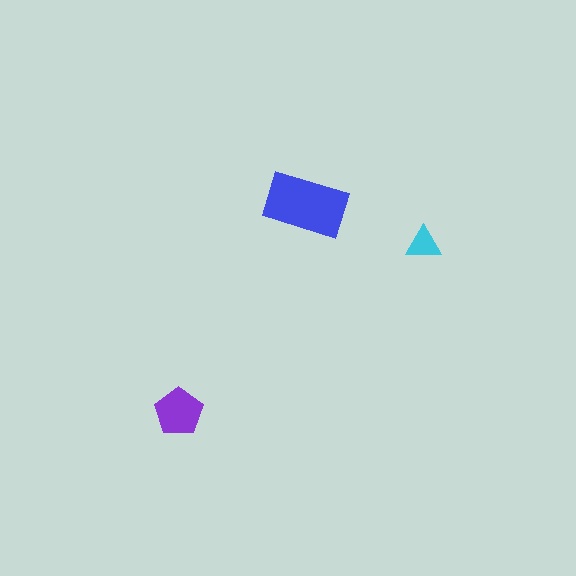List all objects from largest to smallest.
The blue rectangle, the purple pentagon, the cyan triangle.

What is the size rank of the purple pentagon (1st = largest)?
2nd.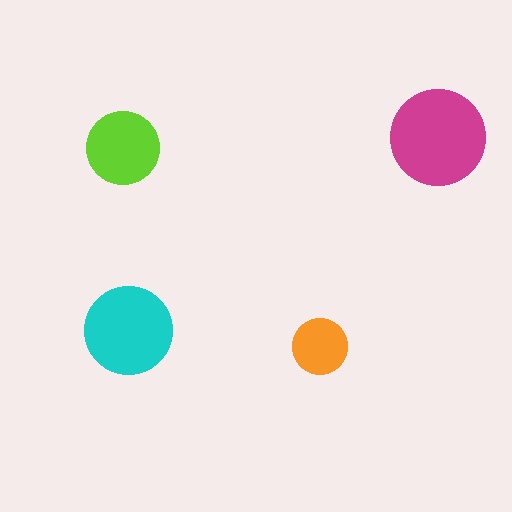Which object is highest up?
The magenta circle is topmost.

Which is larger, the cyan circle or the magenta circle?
The magenta one.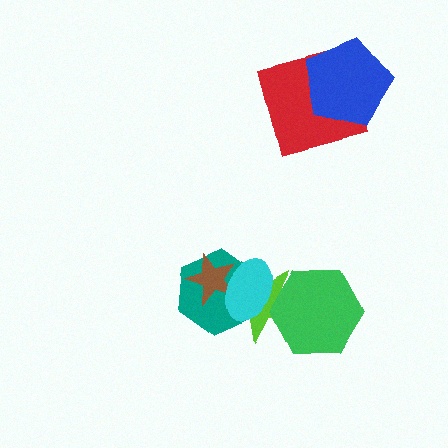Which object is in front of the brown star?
The cyan ellipse is in front of the brown star.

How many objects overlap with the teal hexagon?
3 objects overlap with the teal hexagon.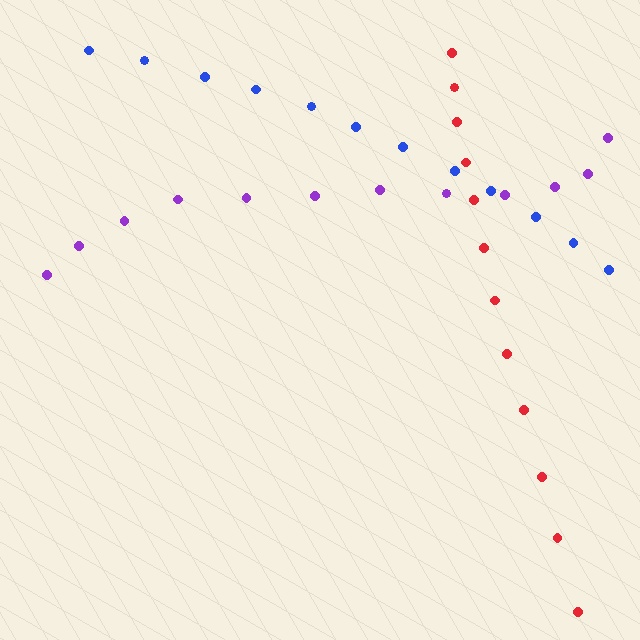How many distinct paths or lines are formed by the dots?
There are 3 distinct paths.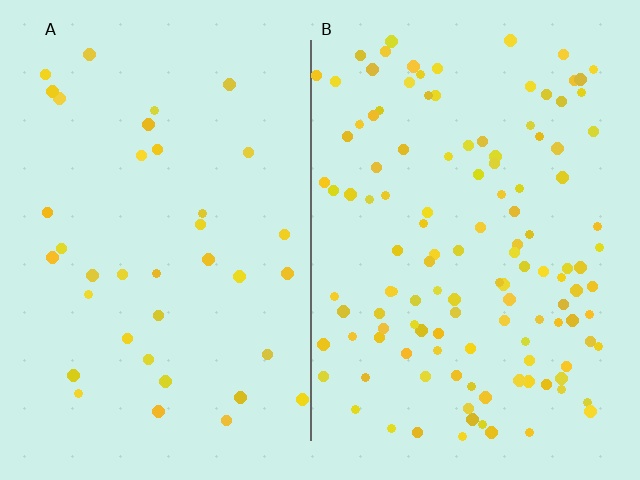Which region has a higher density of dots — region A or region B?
B (the right).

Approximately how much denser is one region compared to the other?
Approximately 3.3× — region B over region A.